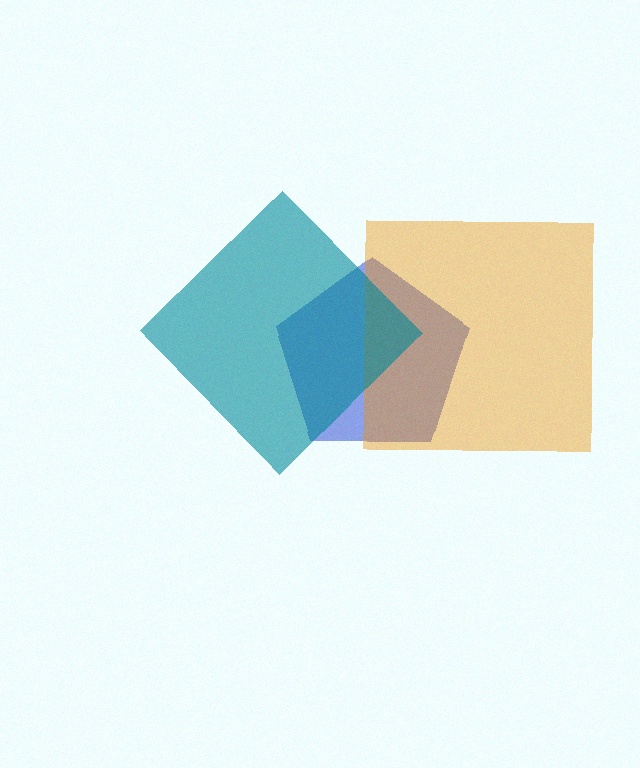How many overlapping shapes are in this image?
There are 3 overlapping shapes in the image.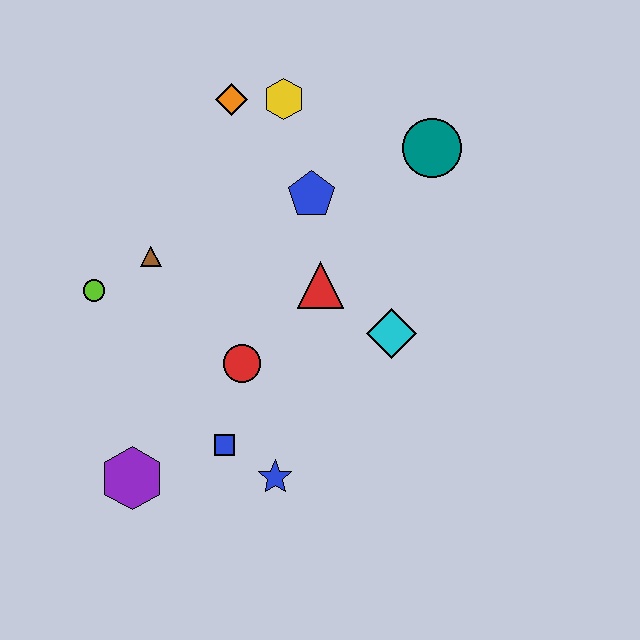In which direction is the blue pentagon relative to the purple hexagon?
The blue pentagon is above the purple hexagon.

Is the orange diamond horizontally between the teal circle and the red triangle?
No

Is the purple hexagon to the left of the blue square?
Yes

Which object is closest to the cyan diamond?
The red triangle is closest to the cyan diamond.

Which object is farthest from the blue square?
The teal circle is farthest from the blue square.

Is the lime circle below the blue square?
No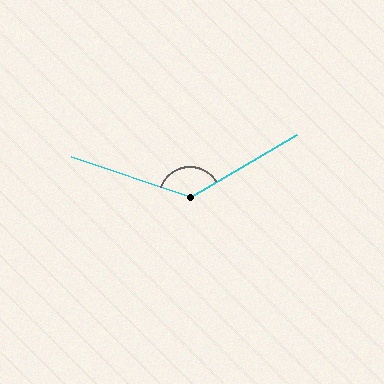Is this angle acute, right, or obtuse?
It is obtuse.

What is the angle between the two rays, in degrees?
Approximately 131 degrees.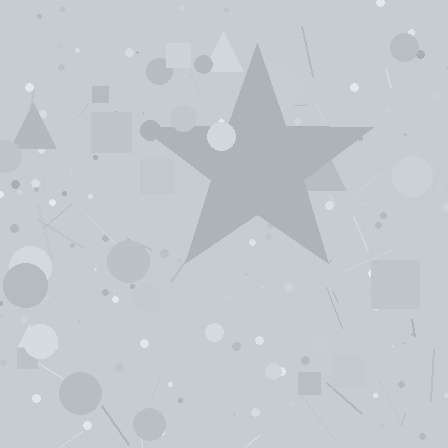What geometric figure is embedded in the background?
A star is embedded in the background.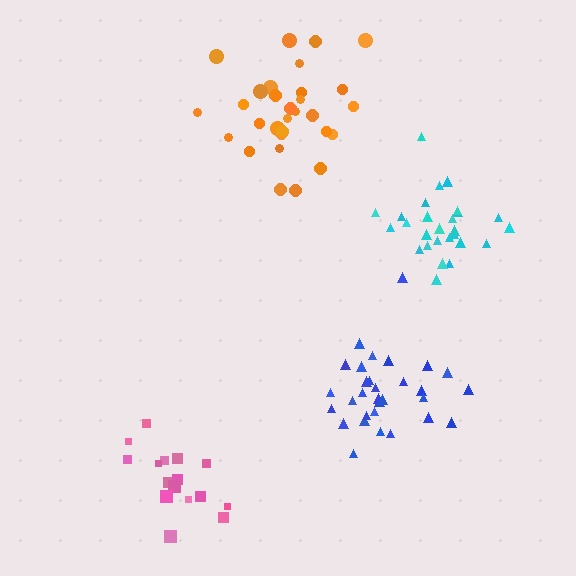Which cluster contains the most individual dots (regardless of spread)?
Blue (31).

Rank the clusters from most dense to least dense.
blue, cyan, pink, orange.